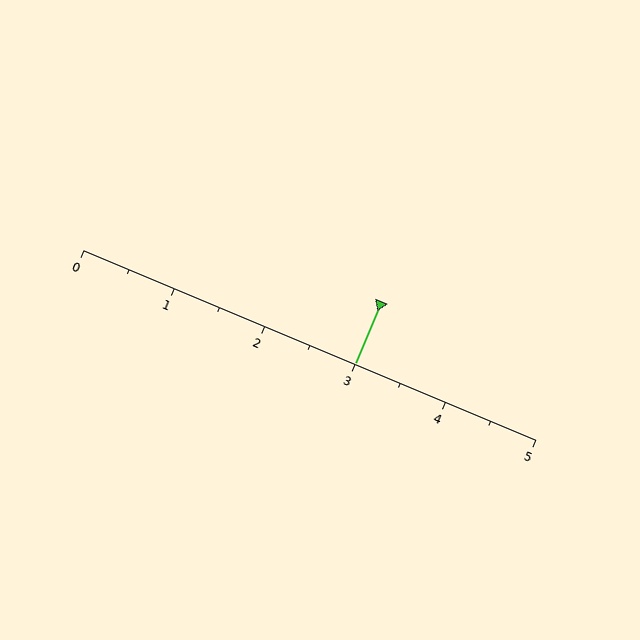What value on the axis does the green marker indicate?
The marker indicates approximately 3.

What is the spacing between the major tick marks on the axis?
The major ticks are spaced 1 apart.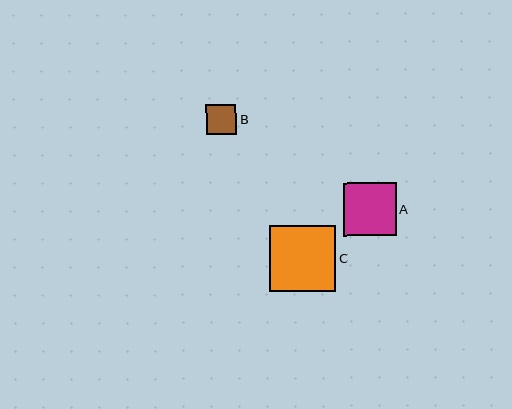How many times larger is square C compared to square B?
Square C is approximately 2.2 times the size of square B.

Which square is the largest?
Square C is the largest with a size of approximately 67 pixels.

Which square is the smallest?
Square B is the smallest with a size of approximately 30 pixels.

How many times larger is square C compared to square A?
Square C is approximately 1.3 times the size of square A.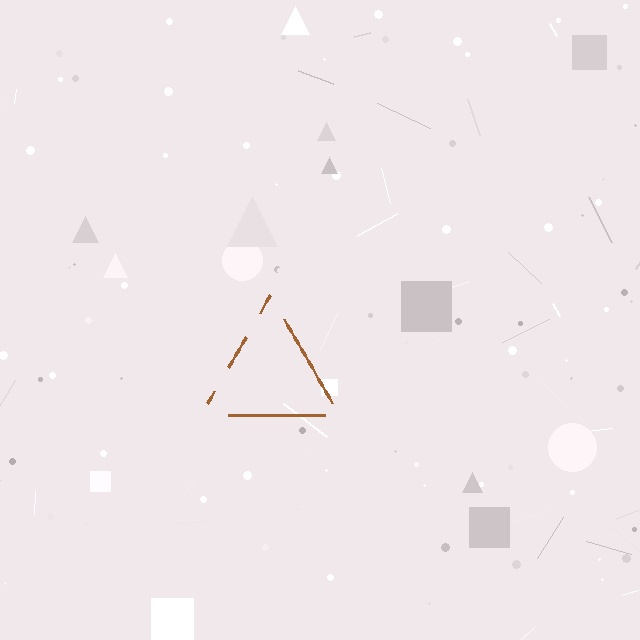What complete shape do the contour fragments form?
The contour fragments form a triangle.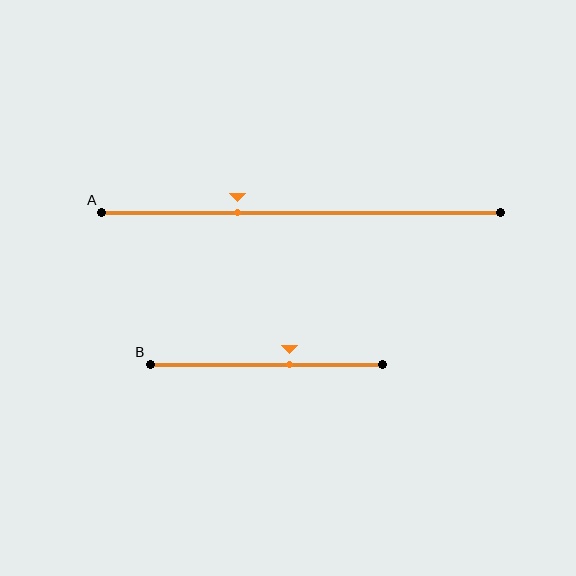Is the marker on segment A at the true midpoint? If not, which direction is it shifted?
No, the marker on segment A is shifted to the left by about 16% of the segment length.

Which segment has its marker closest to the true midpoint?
Segment B has its marker closest to the true midpoint.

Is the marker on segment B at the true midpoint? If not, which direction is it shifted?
No, the marker on segment B is shifted to the right by about 10% of the segment length.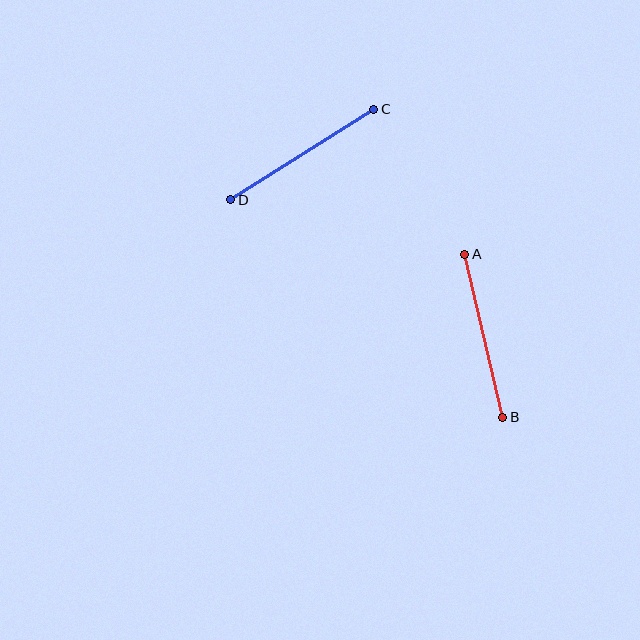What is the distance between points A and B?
The distance is approximately 167 pixels.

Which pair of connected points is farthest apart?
Points C and D are farthest apart.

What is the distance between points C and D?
The distance is approximately 169 pixels.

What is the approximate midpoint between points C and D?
The midpoint is at approximately (302, 154) pixels.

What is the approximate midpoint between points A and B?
The midpoint is at approximately (484, 336) pixels.